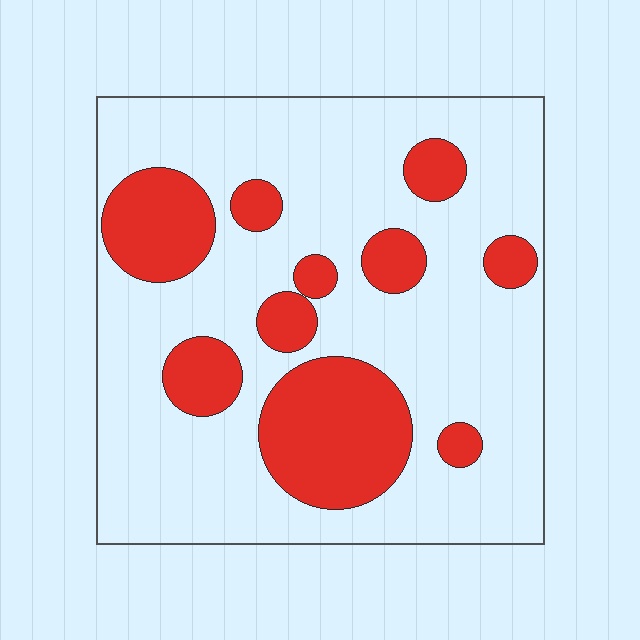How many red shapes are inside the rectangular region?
10.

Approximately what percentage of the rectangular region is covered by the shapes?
Approximately 25%.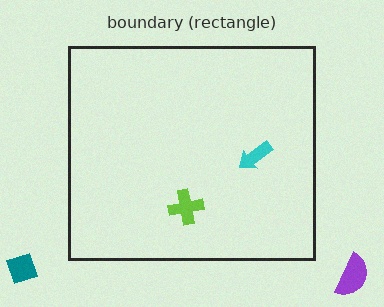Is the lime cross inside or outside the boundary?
Inside.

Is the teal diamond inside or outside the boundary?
Outside.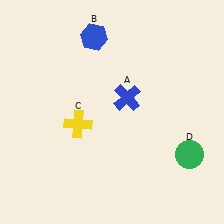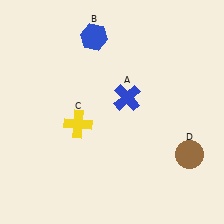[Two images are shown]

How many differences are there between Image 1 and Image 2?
There is 1 difference between the two images.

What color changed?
The circle (D) changed from green in Image 1 to brown in Image 2.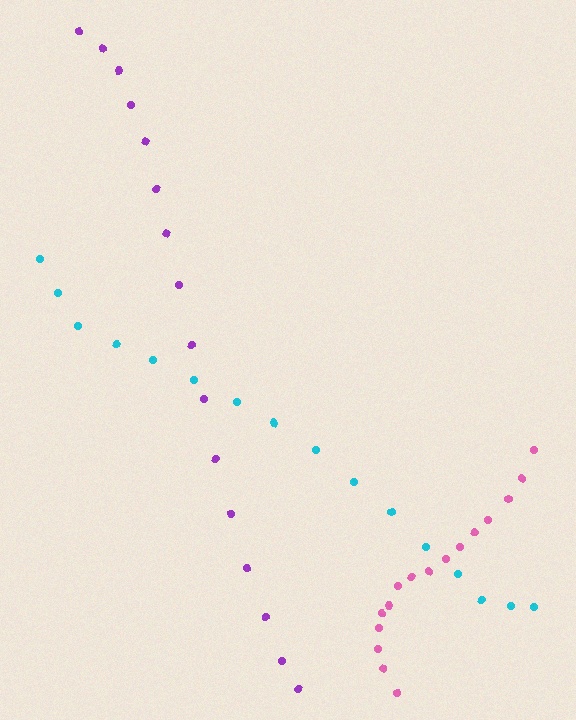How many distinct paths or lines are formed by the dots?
There are 3 distinct paths.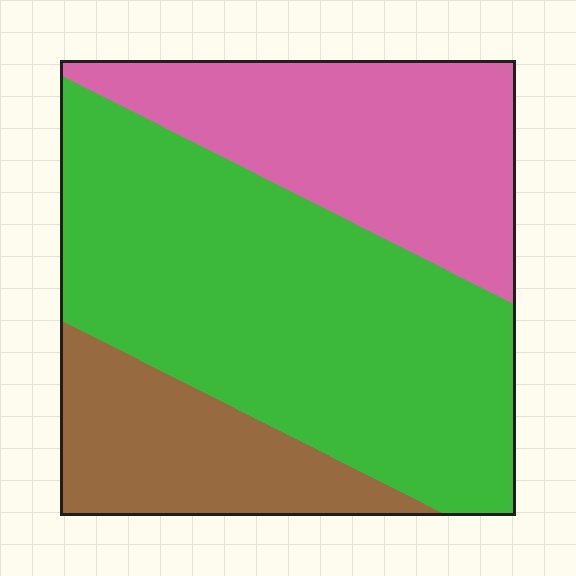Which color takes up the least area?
Brown, at roughly 20%.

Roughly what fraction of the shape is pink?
Pink takes up about one quarter (1/4) of the shape.